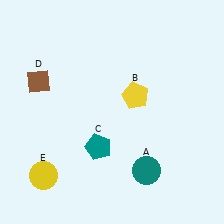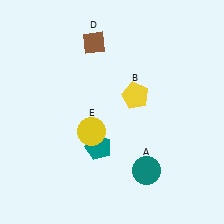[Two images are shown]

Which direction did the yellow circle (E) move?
The yellow circle (E) moved right.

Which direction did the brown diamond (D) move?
The brown diamond (D) moved right.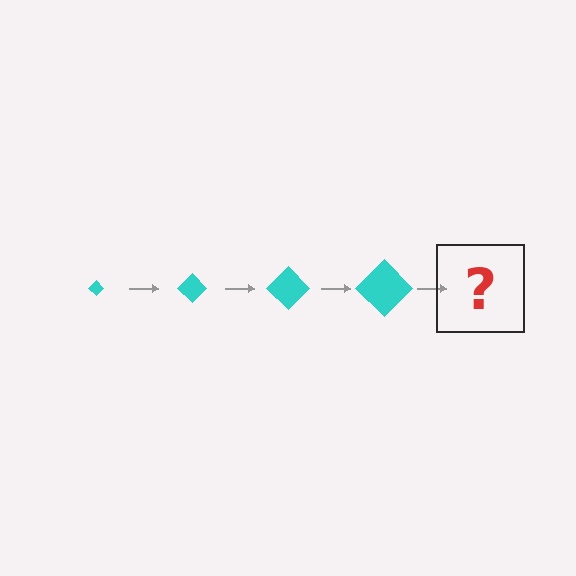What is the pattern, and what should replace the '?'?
The pattern is that the diamond gets progressively larger each step. The '?' should be a cyan diamond, larger than the previous one.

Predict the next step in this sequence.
The next step is a cyan diamond, larger than the previous one.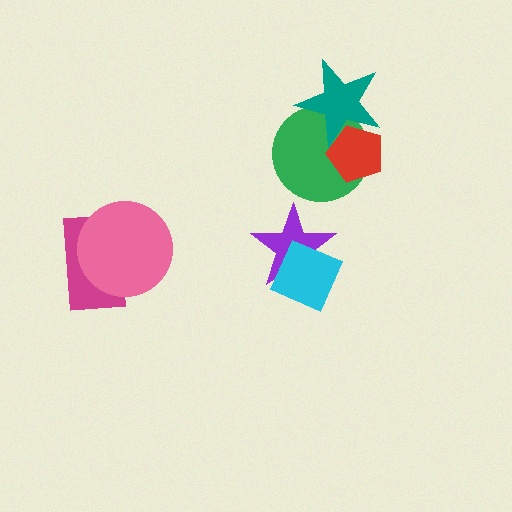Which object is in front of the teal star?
The red pentagon is in front of the teal star.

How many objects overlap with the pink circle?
1 object overlaps with the pink circle.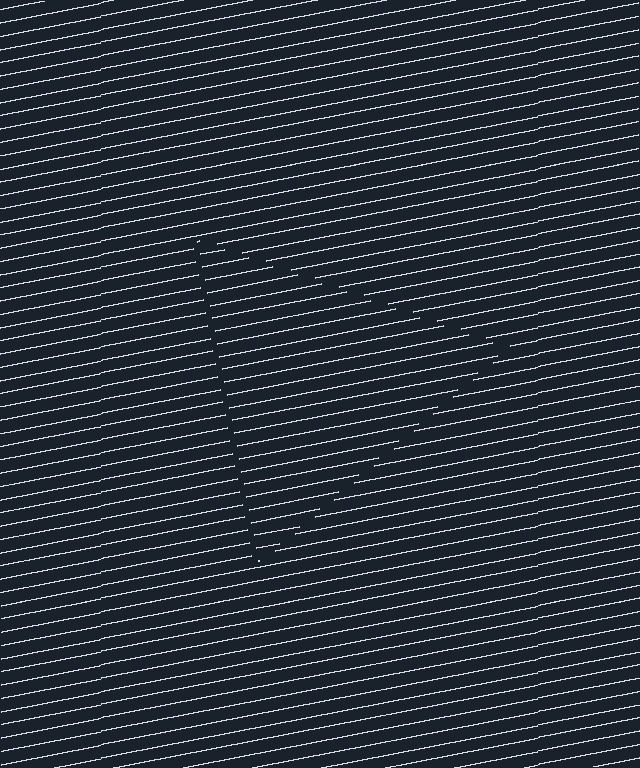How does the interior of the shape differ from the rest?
The interior of the shape contains the same grating, shifted by half a period — the contour is defined by the phase discontinuity where line-ends from the inner and outer gratings abut.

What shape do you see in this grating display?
An illusory triangle. The interior of the shape contains the same grating, shifted by half a period — the contour is defined by the phase discontinuity where line-ends from the inner and outer gratings abut.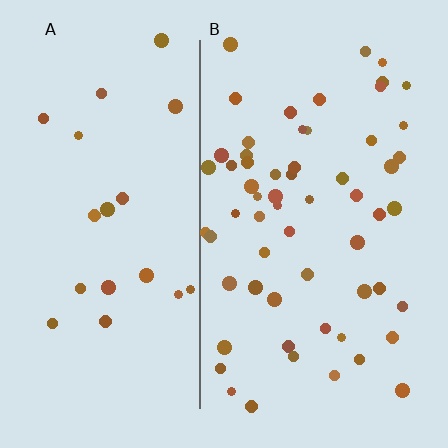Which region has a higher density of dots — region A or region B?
B (the right).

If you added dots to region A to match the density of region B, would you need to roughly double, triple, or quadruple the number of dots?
Approximately triple.